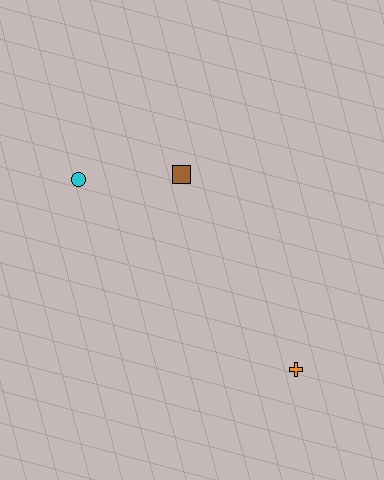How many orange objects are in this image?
There is 1 orange object.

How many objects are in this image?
There are 3 objects.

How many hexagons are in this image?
There are no hexagons.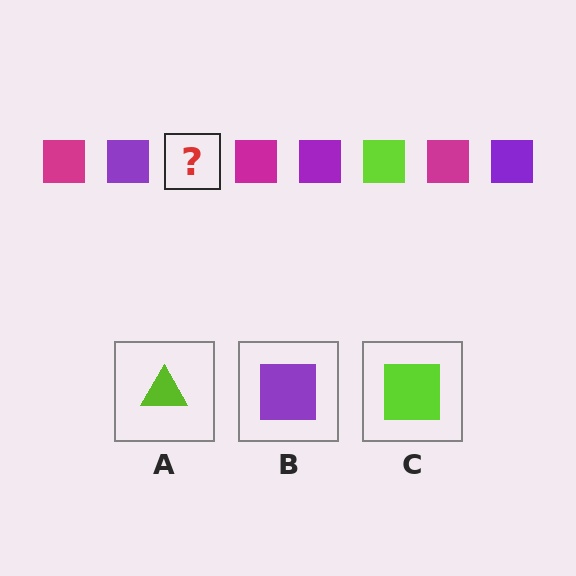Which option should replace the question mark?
Option C.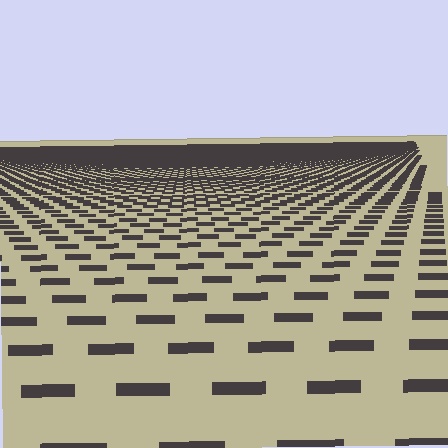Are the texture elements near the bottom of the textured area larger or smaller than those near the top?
Larger. Near the bottom, elements are closer to the viewer and appear at a bigger on-screen size.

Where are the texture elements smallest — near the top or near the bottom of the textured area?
Near the top.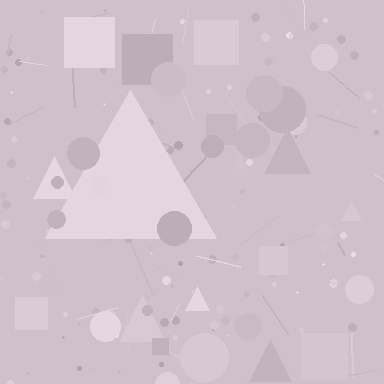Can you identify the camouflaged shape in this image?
The camouflaged shape is a triangle.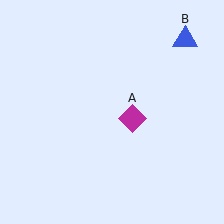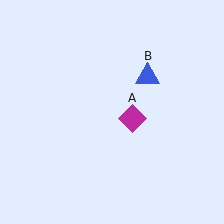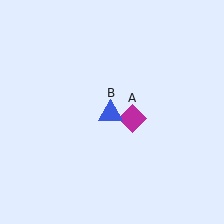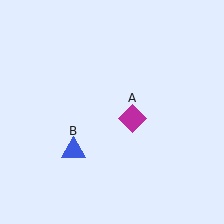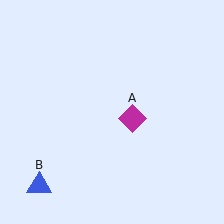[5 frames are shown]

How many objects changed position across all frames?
1 object changed position: blue triangle (object B).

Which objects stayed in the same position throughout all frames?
Magenta diamond (object A) remained stationary.